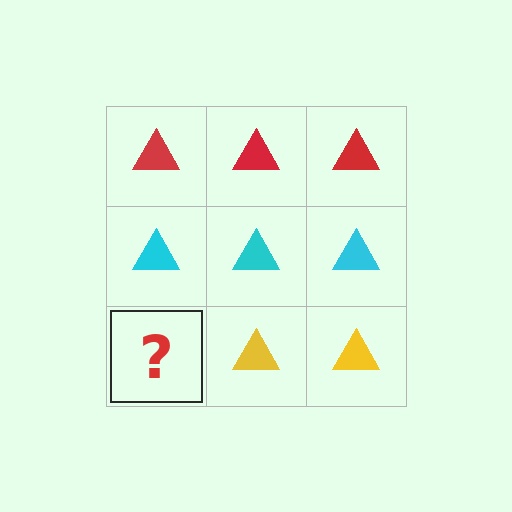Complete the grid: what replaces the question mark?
The question mark should be replaced with a yellow triangle.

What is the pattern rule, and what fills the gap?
The rule is that each row has a consistent color. The gap should be filled with a yellow triangle.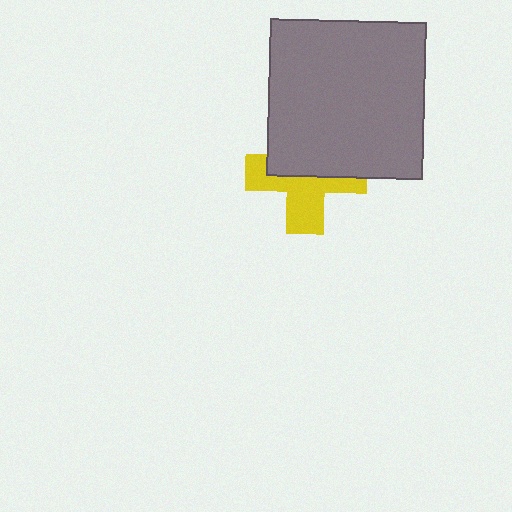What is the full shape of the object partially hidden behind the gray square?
The partially hidden object is a yellow cross.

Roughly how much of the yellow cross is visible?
About half of it is visible (roughly 51%).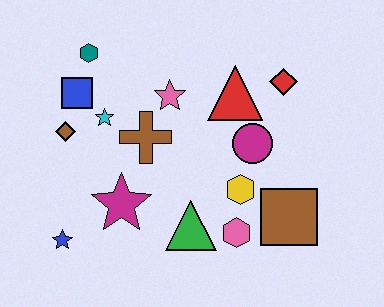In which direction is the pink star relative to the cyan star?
The pink star is to the right of the cyan star.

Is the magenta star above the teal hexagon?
No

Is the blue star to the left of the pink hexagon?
Yes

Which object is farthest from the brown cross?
The brown square is farthest from the brown cross.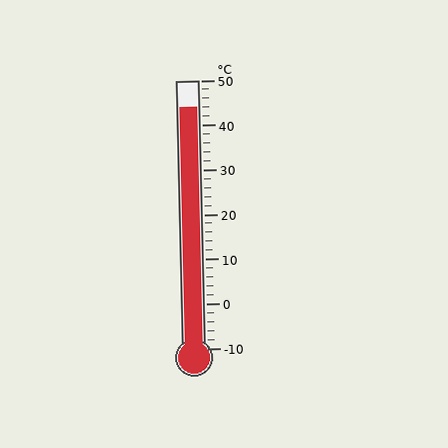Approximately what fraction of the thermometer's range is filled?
The thermometer is filled to approximately 90% of its range.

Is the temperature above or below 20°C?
The temperature is above 20°C.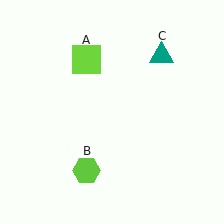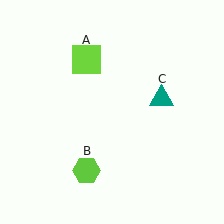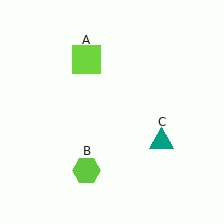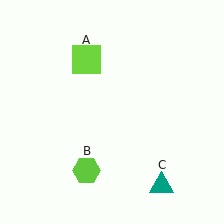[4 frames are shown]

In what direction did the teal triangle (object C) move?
The teal triangle (object C) moved down.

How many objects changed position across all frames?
1 object changed position: teal triangle (object C).